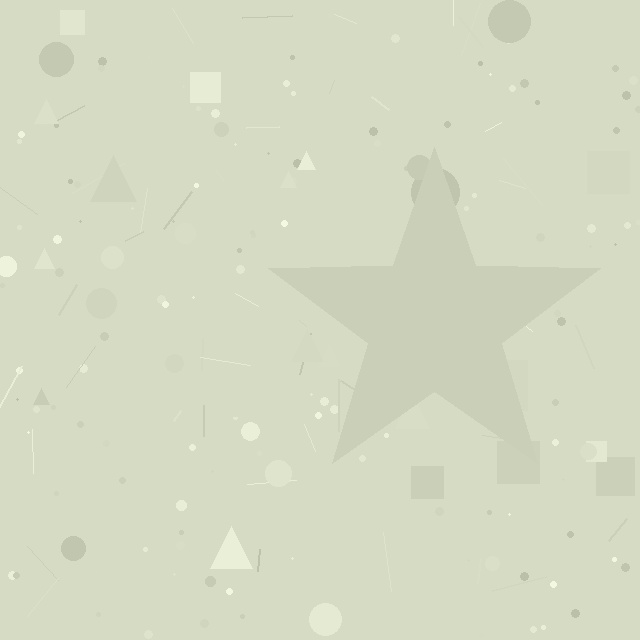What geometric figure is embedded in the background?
A star is embedded in the background.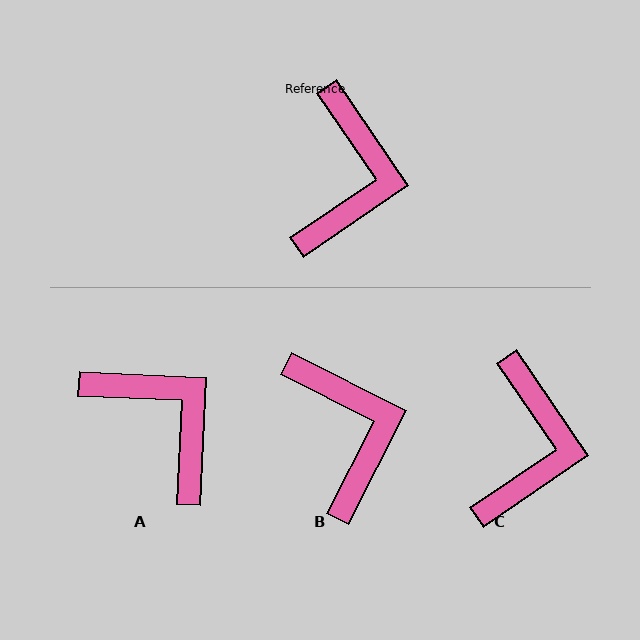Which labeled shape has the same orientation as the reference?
C.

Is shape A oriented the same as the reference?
No, it is off by about 53 degrees.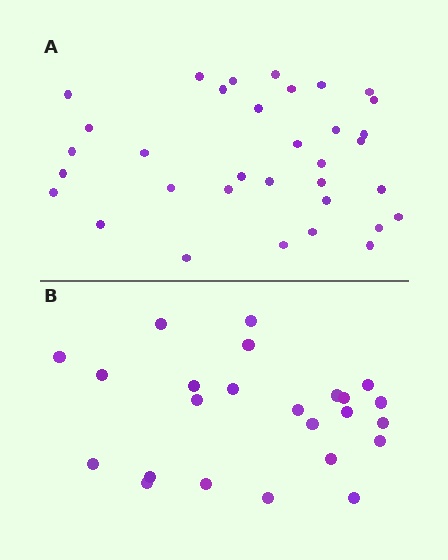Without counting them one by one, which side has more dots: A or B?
Region A (the top region) has more dots.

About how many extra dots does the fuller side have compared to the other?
Region A has roughly 10 or so more dots than region B.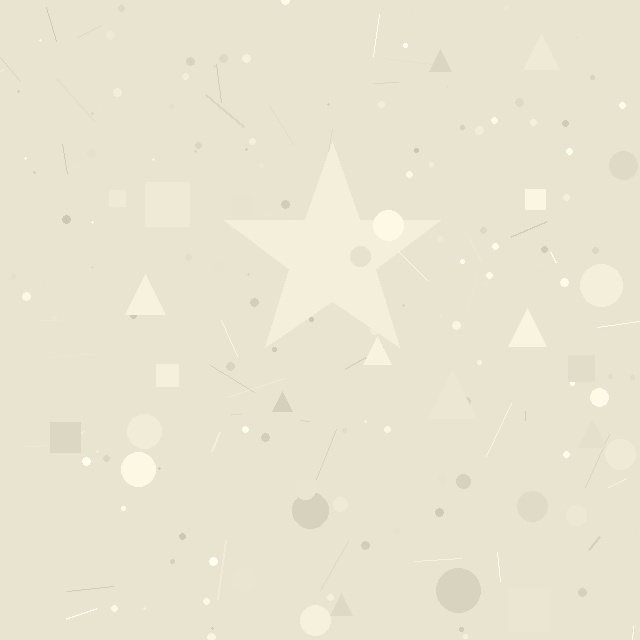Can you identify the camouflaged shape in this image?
The camouflaged shape is a star.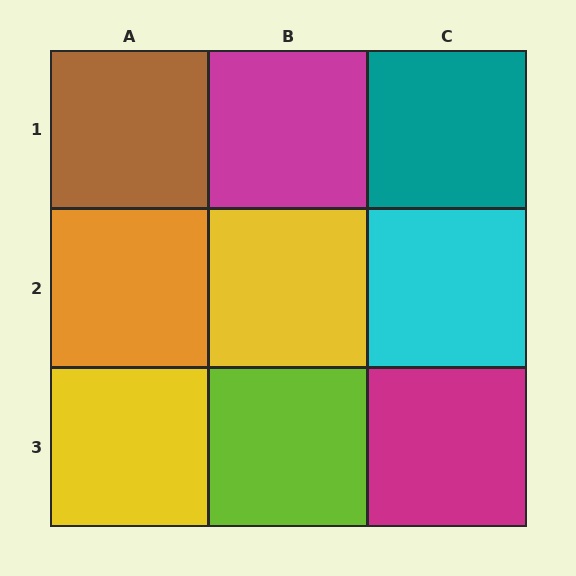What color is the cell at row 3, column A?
Yellow.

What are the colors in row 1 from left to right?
Brown, magenta, teal.